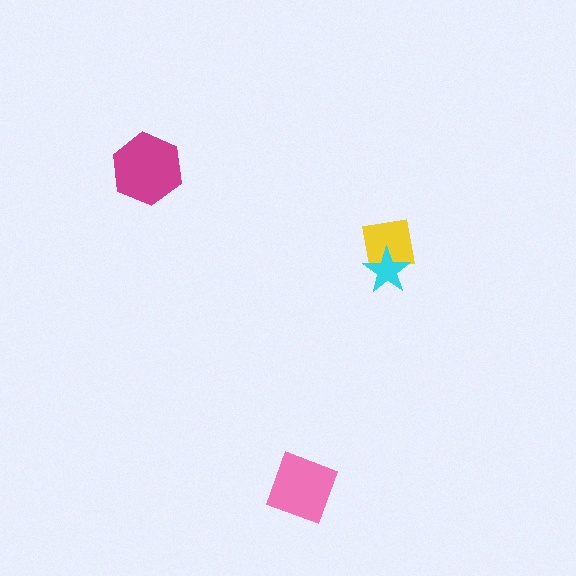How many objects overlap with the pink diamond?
0 objects overlap with the pink diamond.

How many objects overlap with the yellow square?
1 object overlaps with the yellow square.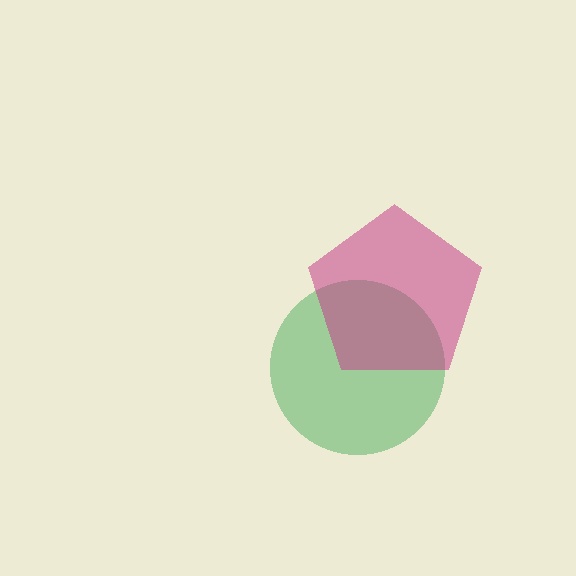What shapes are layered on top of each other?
The layered shapes are: a green circle, a magenta pentagon.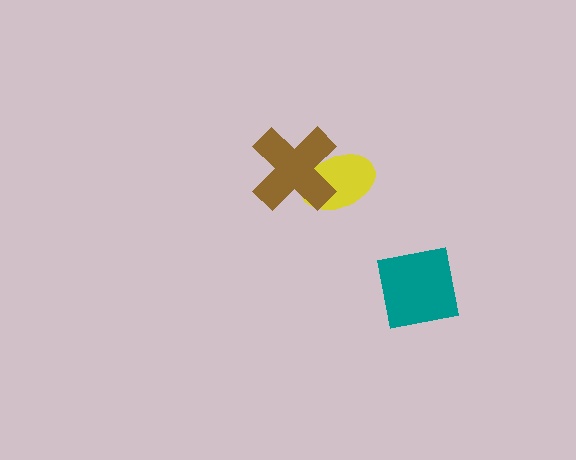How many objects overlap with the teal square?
0 objects overlap with the teal square.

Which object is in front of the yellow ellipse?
The brown cross is in front of the yellow ellipse.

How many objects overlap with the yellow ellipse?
1 object overlaps with the yellow ellipse.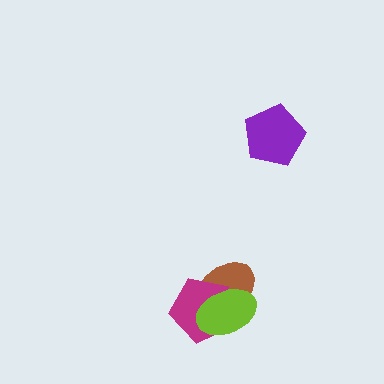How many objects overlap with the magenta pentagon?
2 objects overlap with the magenta pentagon.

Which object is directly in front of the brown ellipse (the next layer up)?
The magenta pentagon is directly in front of the brown ellipse.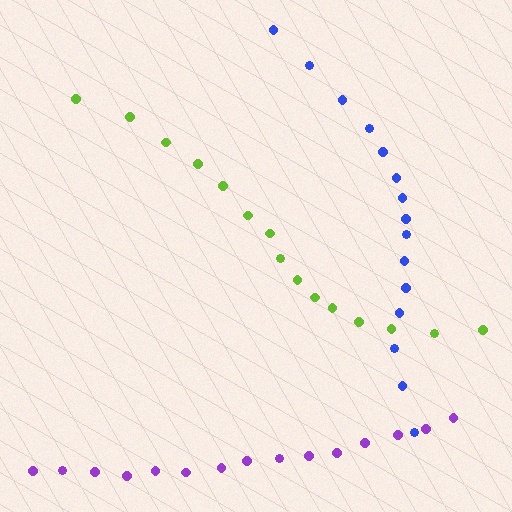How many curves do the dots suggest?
There are 3 distinct paths.